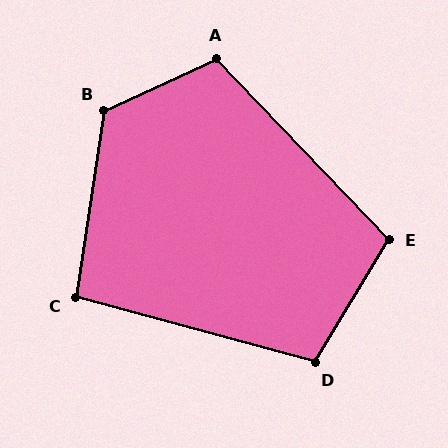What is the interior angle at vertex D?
Approximately 106 degrees (obtuse).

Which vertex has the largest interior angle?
B, at approximately 123 degrees.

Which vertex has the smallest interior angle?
C, at approximately 97 degrees.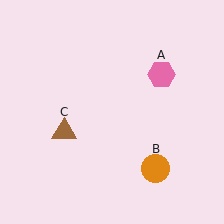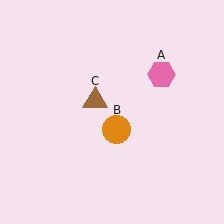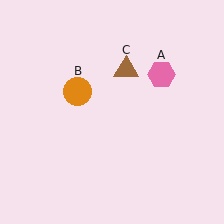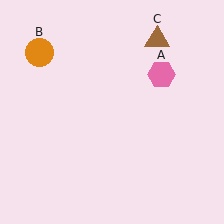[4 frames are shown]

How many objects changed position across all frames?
2 objects changed position: orange circle (object B), brown triangle (object C).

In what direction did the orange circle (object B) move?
The orange circle (object B) moved up and to the left.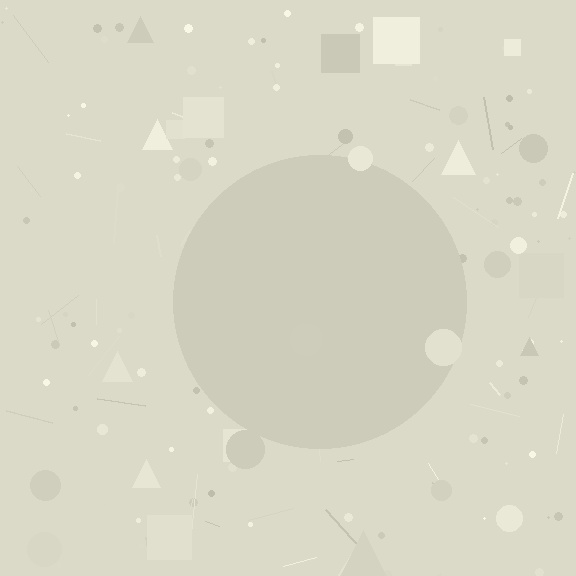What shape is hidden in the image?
A circle is hidden in the image.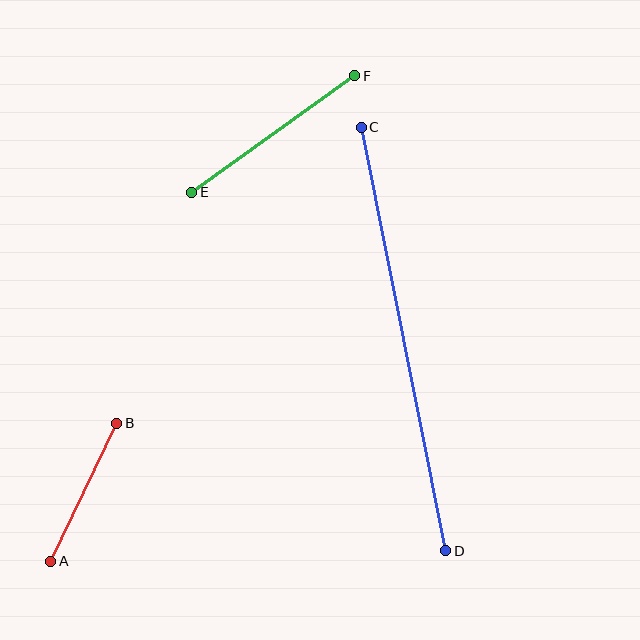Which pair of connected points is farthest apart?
Points C and D are farthest apart.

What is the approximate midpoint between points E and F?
The midpoint is at approximately (273, 134) pixels.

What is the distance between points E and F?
The distance is approximately 201 pixels.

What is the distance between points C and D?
The distance is approximately 432 pixels.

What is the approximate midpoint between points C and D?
The midpoint is at approximately (403, 339) pixels.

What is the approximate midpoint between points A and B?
The midpoint is at approximately (84, 492) pixels.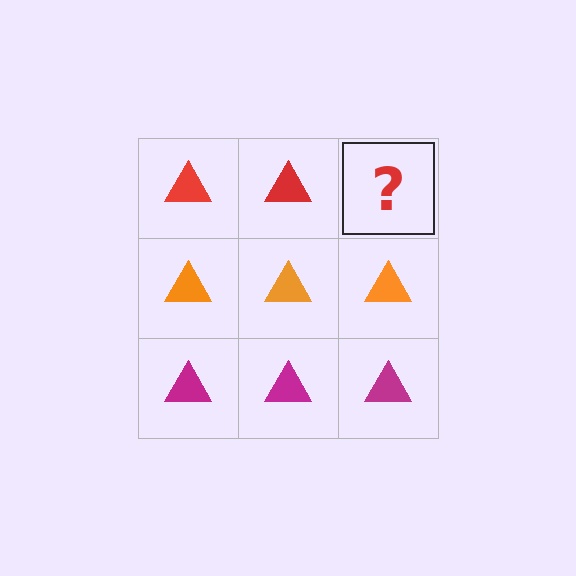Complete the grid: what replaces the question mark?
The question mark should be replaced with a red triangle.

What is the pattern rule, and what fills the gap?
The rule is that each row has a consistent color. The gap should be filled with a red triangle.